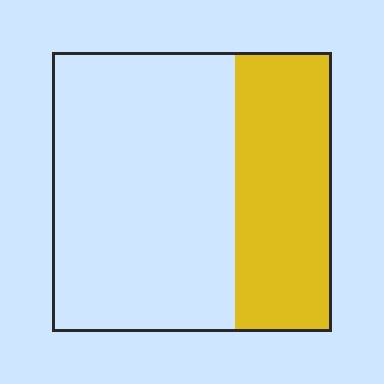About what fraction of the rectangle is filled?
About one third (1/3).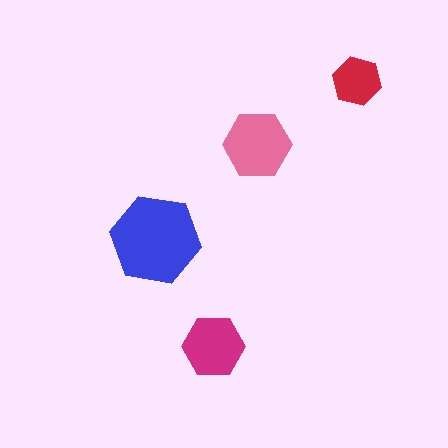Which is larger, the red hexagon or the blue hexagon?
The blue one.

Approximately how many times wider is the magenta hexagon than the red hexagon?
About 1.5 times wider.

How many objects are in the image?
There are 4 objects in the image.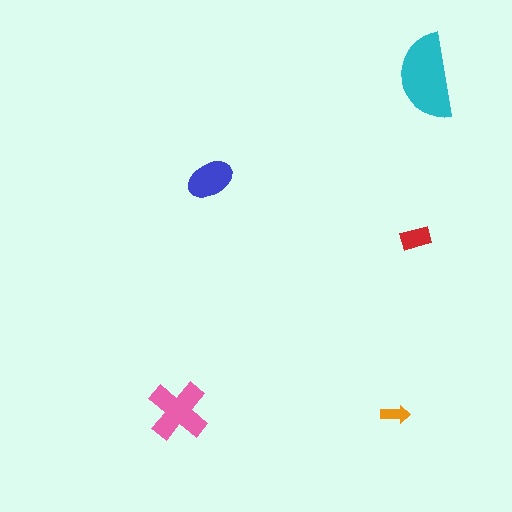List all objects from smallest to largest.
The orange arrow, the red rectangle, the blue ellipse, the pink cross, the cyan semicircle.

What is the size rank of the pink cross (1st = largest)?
2nd.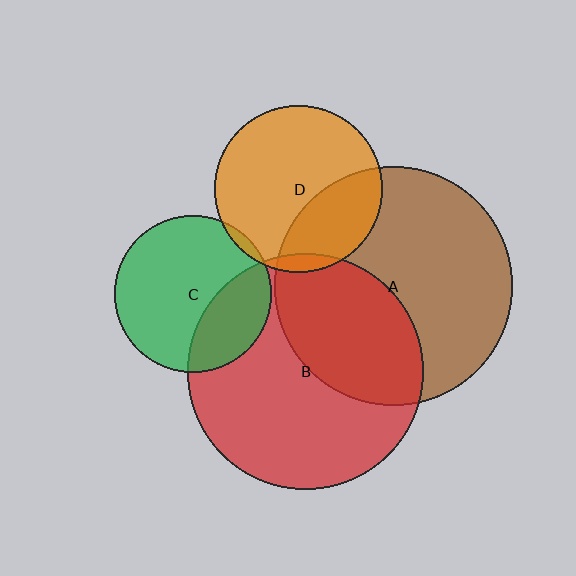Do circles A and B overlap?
Yes.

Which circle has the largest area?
Circle A (brown).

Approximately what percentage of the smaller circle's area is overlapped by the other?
Approximately 40%.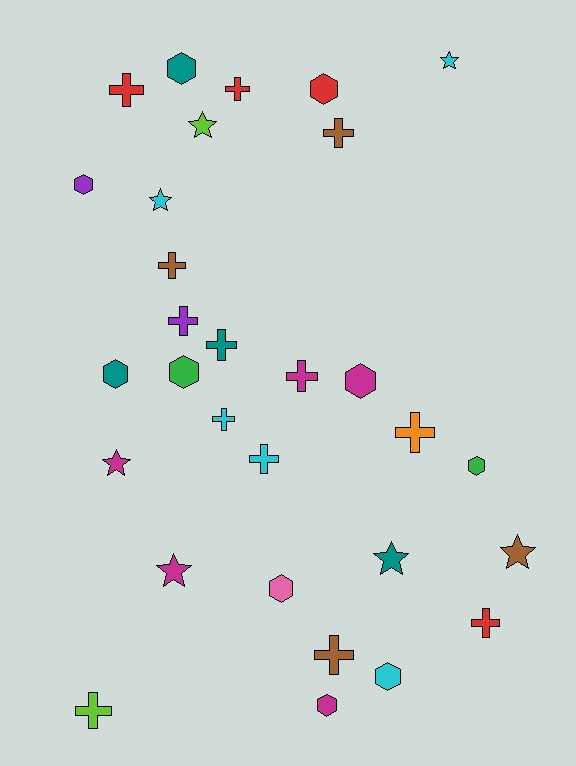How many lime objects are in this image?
There are 2 lime objects.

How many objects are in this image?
There are 30 objects.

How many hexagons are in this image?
There are 10 hexagons.